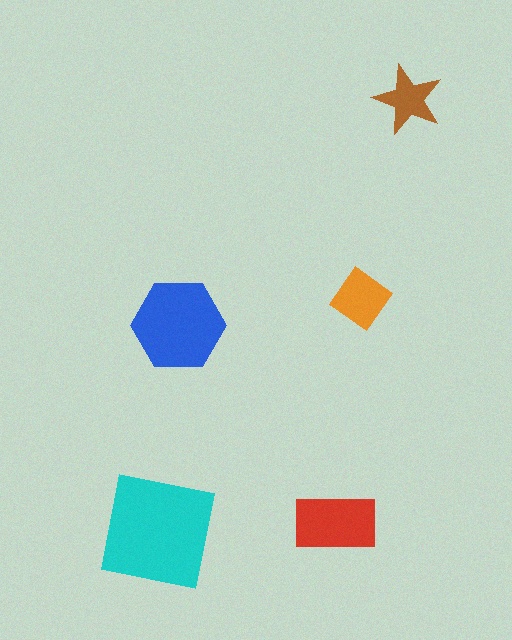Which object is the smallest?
The brown star.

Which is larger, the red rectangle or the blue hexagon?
The blue hexagon.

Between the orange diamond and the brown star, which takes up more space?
The orange diamond.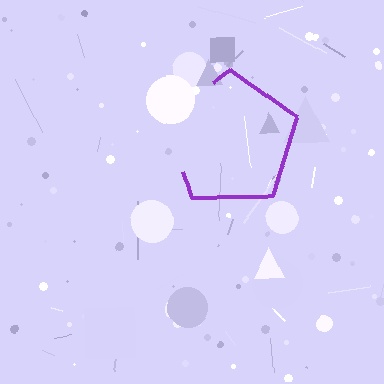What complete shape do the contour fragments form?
The contour fragments form a pentagon.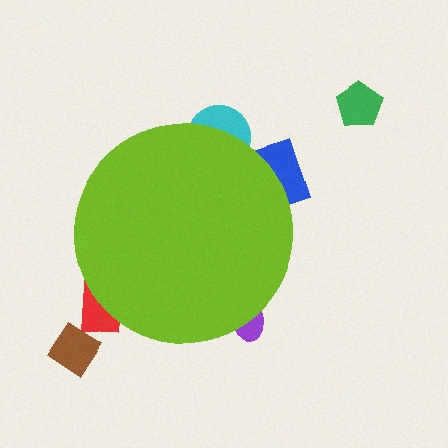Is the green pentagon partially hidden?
No, the green pentagon is fully visible.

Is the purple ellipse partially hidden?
Yes, the purple ellipse is partially hidden behind the lime circle.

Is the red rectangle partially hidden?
Yes, the red rectangle is partially hidden behind the lime circle.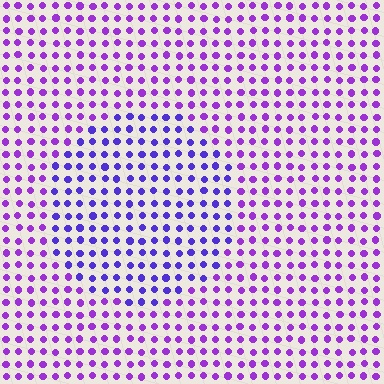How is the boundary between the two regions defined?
The boundary is defined purely by a slight shift in hue (about 28 degrees). Spacing, size, and orientation are identical on both sides.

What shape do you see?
I see a circle.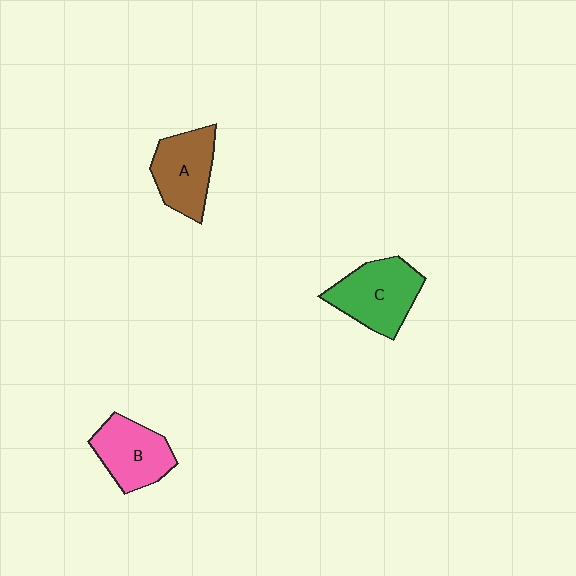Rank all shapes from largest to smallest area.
From largest to smallest: C (green), A (brown), B (pink).